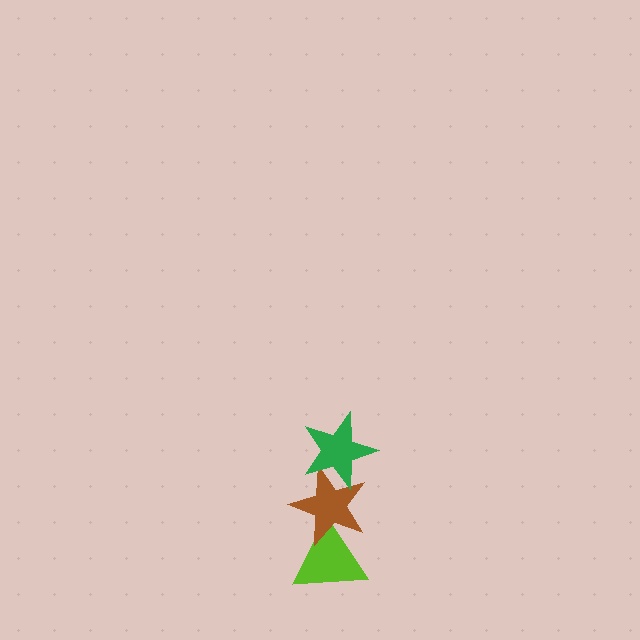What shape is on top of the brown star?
The green star is on top of the brown star.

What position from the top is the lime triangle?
The lime triangle is 3rd from the top.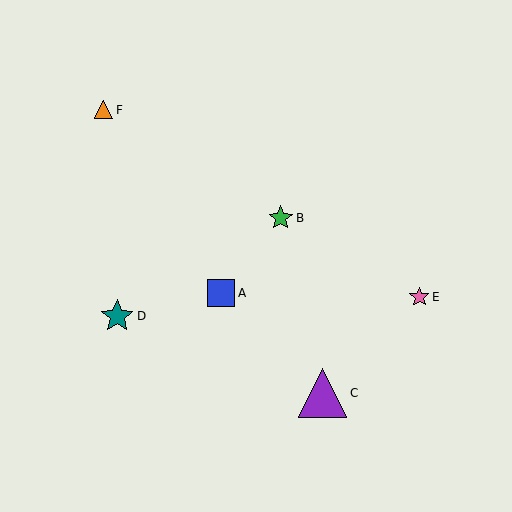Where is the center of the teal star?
The center of the teal star is at (117, 316).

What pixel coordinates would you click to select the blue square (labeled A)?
Click at (221, 293) to select the blue square A.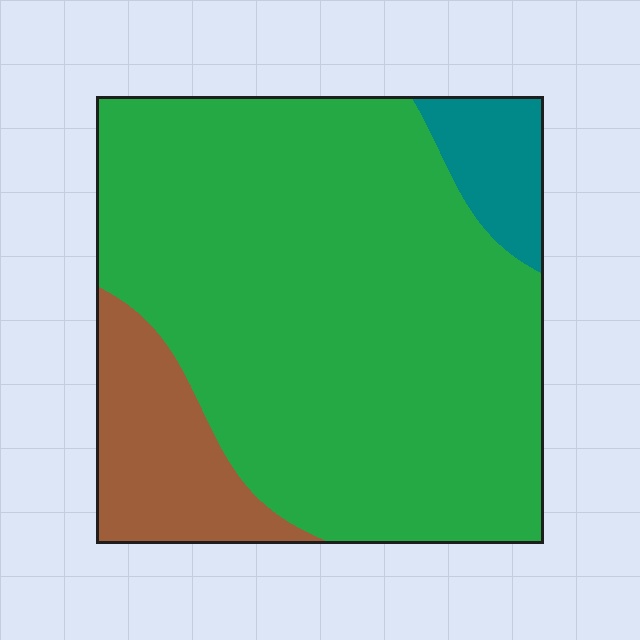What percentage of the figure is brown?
Brown takes up about one eighth (1/8) of the figure.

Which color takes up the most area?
Green, at roughly 80%.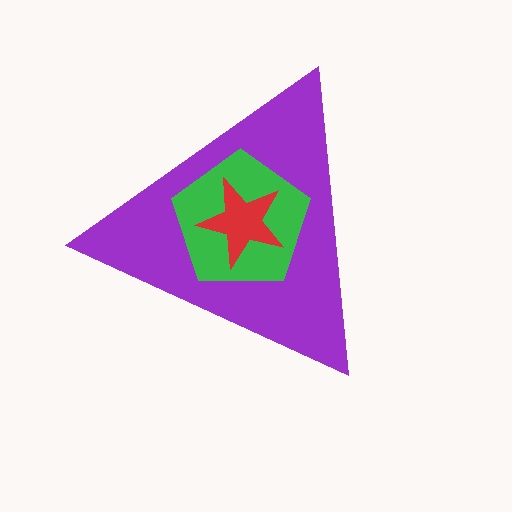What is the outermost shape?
The purple triangle.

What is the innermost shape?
The red star.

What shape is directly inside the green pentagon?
The red star.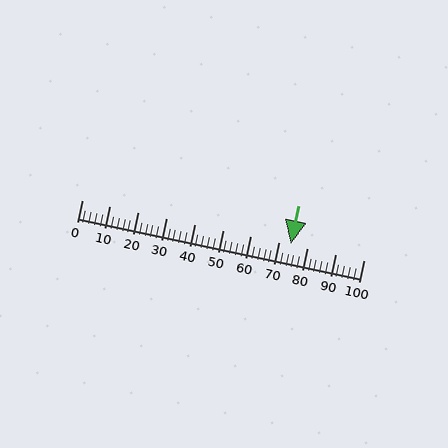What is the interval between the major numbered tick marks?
The major tick marks are spaced 10 units apart.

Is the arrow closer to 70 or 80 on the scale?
The arrow is closer to 70.